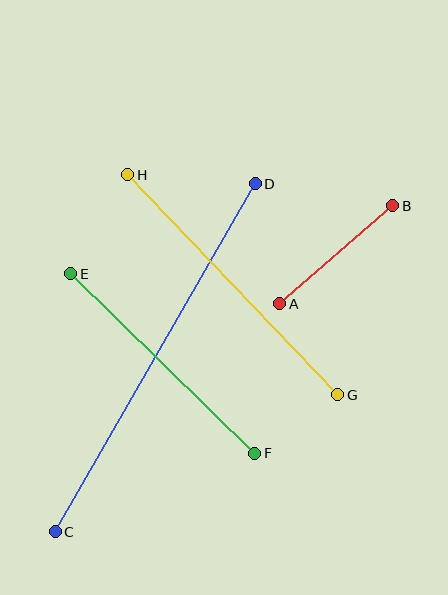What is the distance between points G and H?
The distance is approximately 304 pixels.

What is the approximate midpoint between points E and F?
The midpoint is at approximately (163, 363) pixels.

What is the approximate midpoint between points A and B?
The midpoint is at approximately (336, 255) pixels.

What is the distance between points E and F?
The distance is approximately 257 pixels.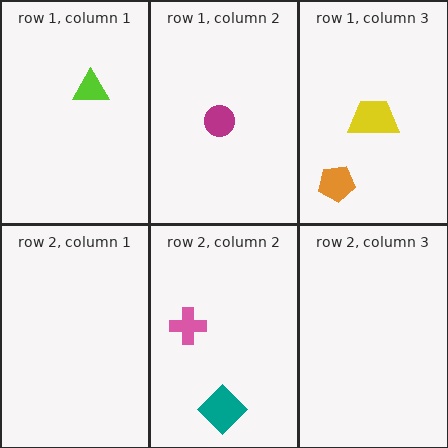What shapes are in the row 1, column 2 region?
The magenta circle.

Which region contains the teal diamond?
The row 2, column 2 region.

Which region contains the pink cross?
The row 2, column 2 region.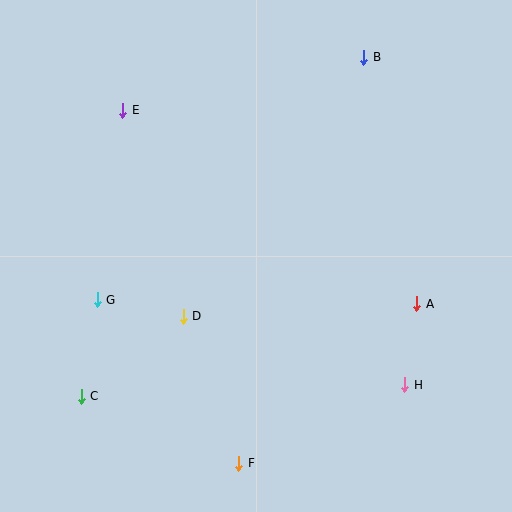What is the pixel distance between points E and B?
The distance between E and B is 246 pixels.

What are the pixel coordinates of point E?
Point E is at (123, 110).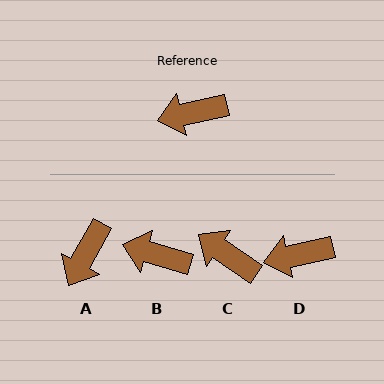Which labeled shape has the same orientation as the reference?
D.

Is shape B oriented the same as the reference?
No, it is off by about 29 degrees.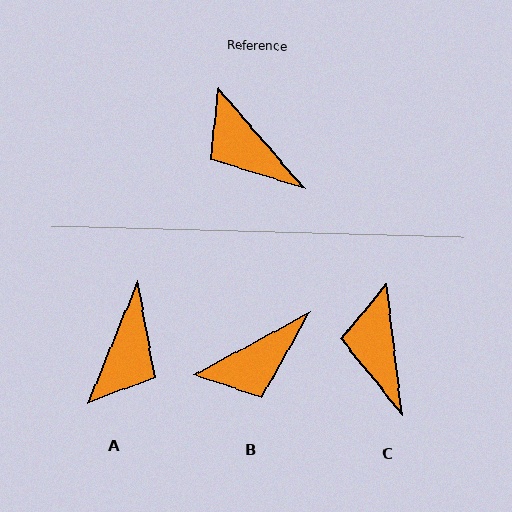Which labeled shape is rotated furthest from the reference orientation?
A, about 117 degrees away.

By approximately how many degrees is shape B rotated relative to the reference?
Approximately 78 degrees counter-clockwise.